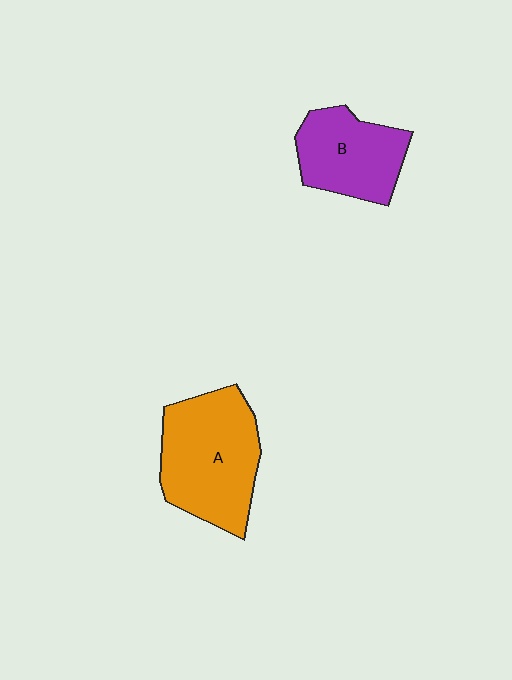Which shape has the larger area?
Shape A (orange).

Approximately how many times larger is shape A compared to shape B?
Approximately 1.4 times.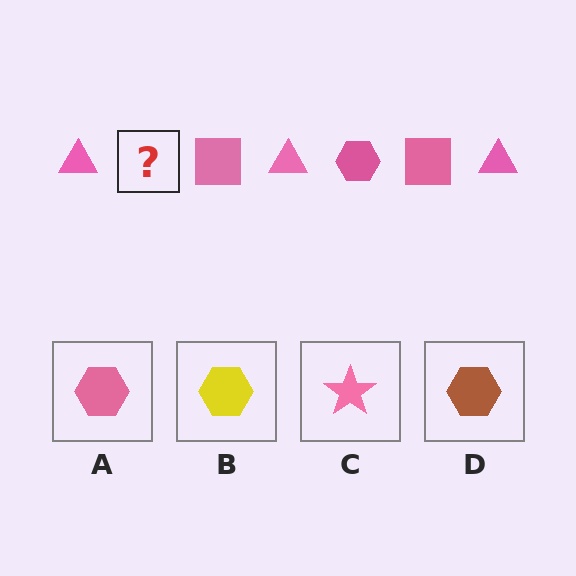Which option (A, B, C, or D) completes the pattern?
A.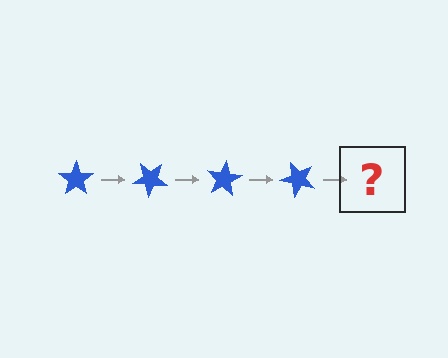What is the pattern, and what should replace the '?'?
The pattern is that the star rotates 40 degrees each step. The '?' should be a blue star rotated 160 degrees.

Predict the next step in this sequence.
The next step is a blue star rotated 160 degrees.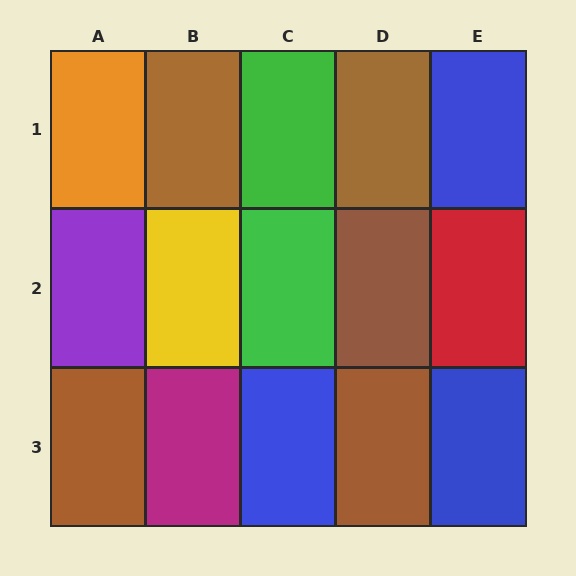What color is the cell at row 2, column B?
Yellow.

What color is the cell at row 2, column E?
Red.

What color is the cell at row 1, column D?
Brown.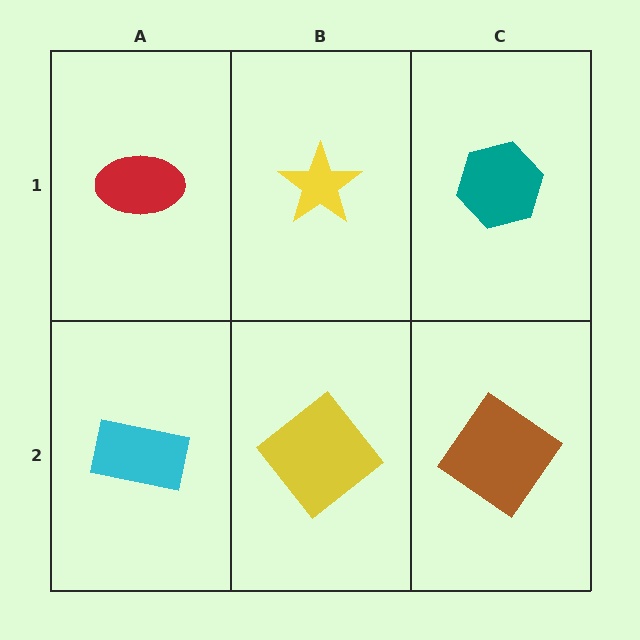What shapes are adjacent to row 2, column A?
A red ellipse (row 1, column A), a yellow diamond (row 2, column B).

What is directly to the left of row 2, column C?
A yellow diamond.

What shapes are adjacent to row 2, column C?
A teal hexagon (row 1, column C), a yellow diamond (row 2, column B).